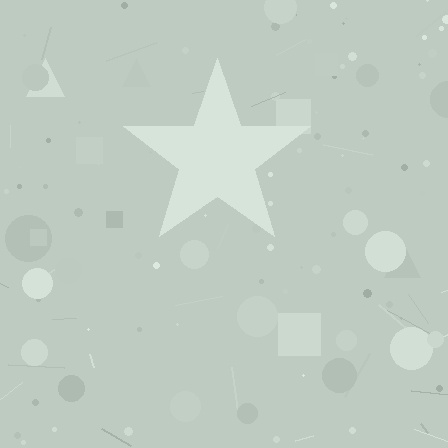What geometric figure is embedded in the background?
A star is embedded in the background.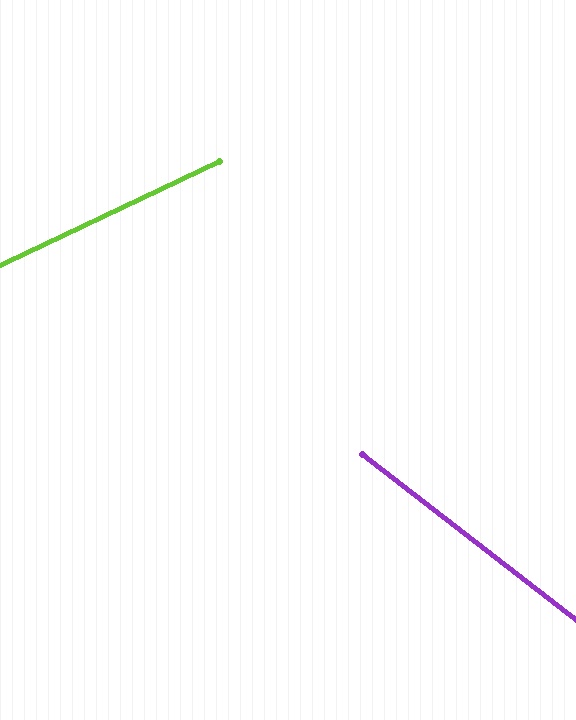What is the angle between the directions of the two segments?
Approximately 63 degrees.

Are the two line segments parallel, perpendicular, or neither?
Neither parallel nor perpendicular — they differ by about 63°.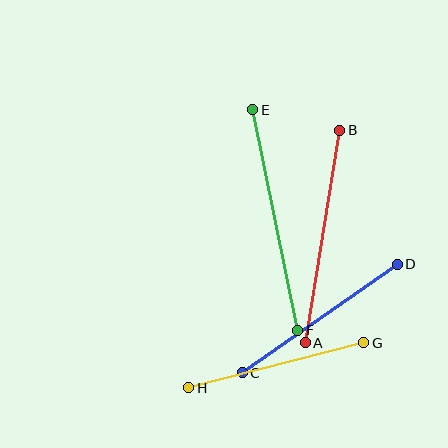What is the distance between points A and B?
The distance is approximately 216 pixels.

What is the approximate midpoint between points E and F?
The midpoint is at approximately (275, 220) pixels.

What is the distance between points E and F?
The distance is approximately 225 pixels.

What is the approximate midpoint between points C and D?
The midpoint is at approximately (320, 319) pixels.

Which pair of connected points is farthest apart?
Points E and F are farthest apart.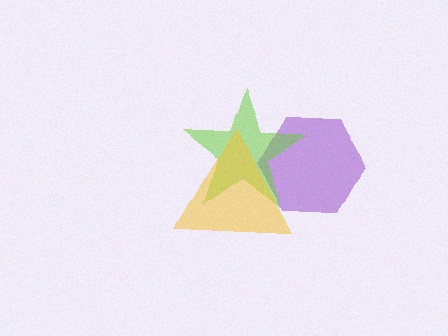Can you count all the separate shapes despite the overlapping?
Yes, there are 3 separate shapes.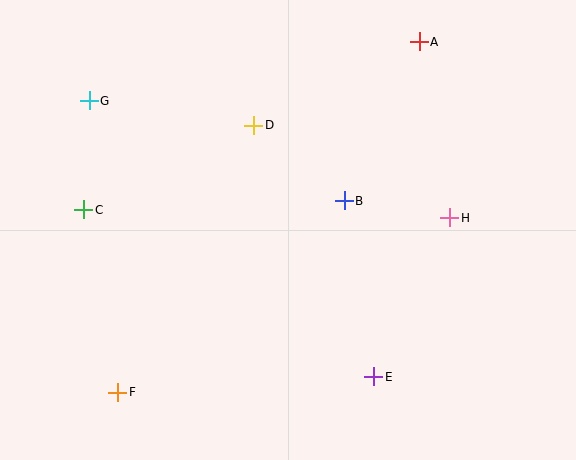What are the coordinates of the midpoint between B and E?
The midpoint between B and E is at (359, 289).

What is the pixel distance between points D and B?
The distance between D and B is 118 pixels.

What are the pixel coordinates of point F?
Point F is at (118, 392).